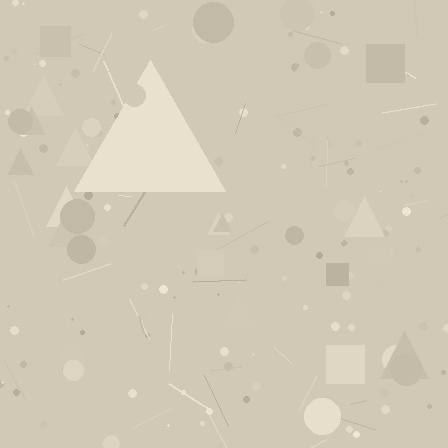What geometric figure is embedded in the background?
A triangle is embedded in the background.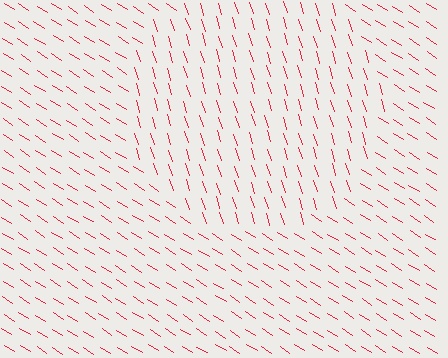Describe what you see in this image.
The image is filled with small red line segments. A circle region in the image has lines oriented differently from the surrounding lines, creating a visible texture boundary.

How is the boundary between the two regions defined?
The boundary is defined purely by a change in line orientation (approximately 39 degrees difference). All lines are the same color and thickness.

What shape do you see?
I see a circle.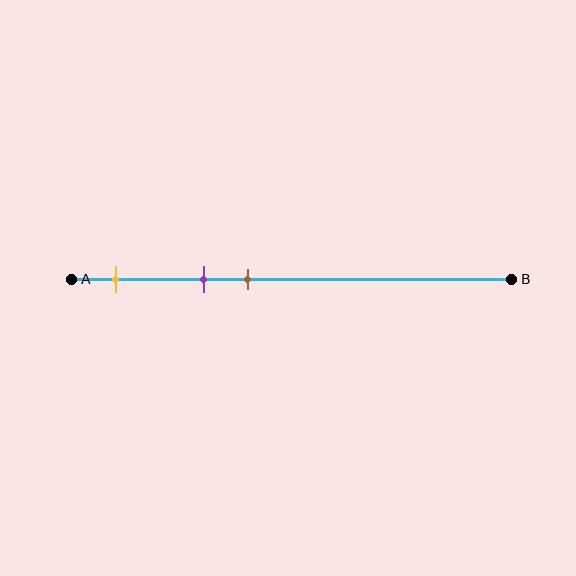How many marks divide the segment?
There are 3 marks dividing the segment.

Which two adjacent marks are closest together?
The purple and brown marks are the closest adjacent pair.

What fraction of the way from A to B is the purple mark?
The purple mark is approximately 30% (0.3) of the way from A to B.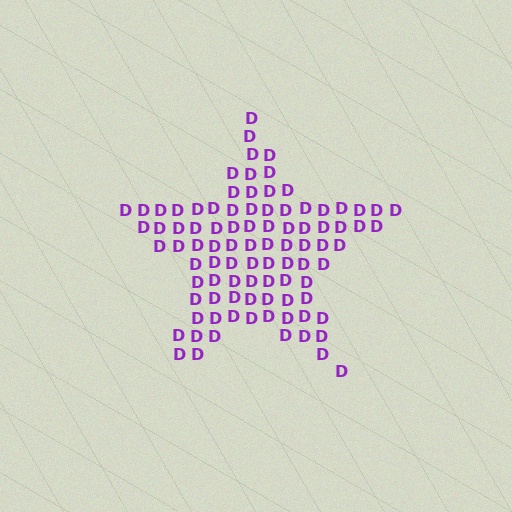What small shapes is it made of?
It is made of small letter D's.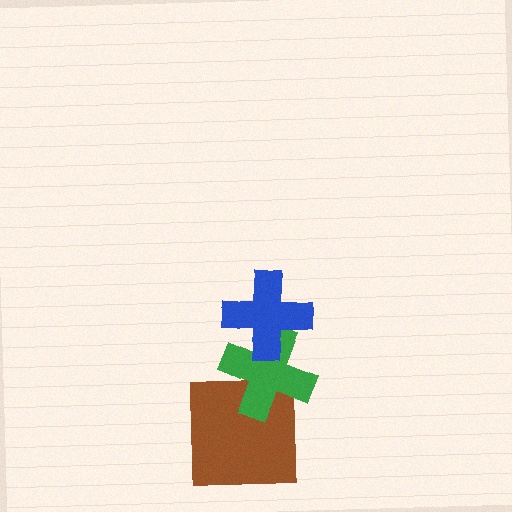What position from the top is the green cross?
The green cross is 2nd from the top.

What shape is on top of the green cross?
The blue cross is on top of the green cross.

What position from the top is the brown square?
The brown square is 3rd from the top.